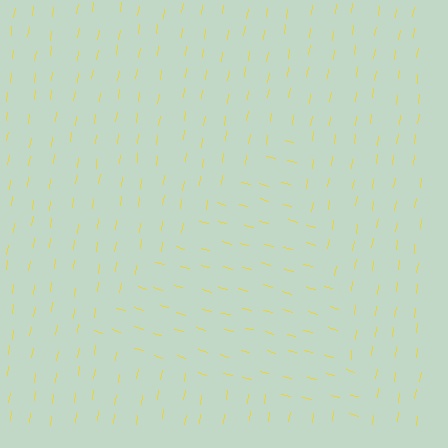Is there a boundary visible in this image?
Yes, there is a texture boundary formed by a change in line orientation.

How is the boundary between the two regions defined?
The boundary is defined purely by a change in line orientation (approximately 83 degrees difference). All lines are the same color and thickness.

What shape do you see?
I see a triangle.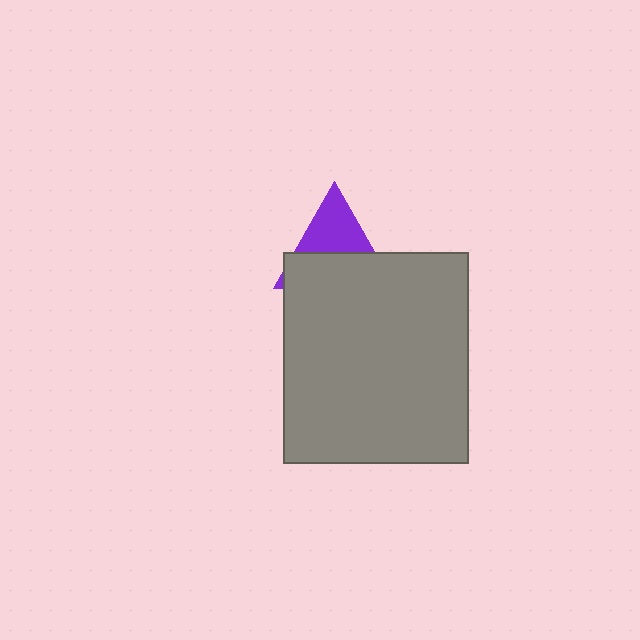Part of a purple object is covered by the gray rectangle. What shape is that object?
It is a triangle.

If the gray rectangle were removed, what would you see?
You would see the complete purple triangle.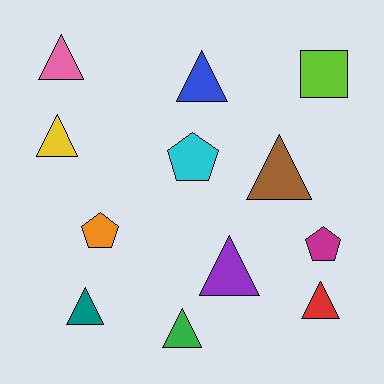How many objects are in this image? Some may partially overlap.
There are 12 objects.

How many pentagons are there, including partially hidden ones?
There are 3 pentagons.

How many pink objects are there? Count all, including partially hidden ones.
There is 1 pink object.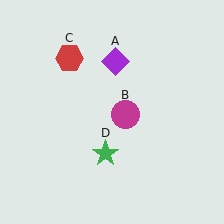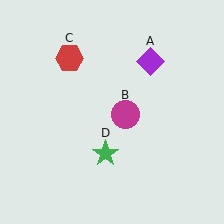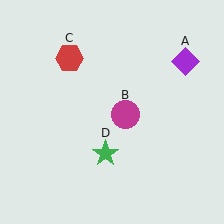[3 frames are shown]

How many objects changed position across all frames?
1 object changed position: purple diamond (object A).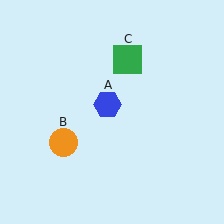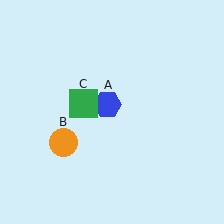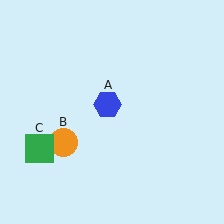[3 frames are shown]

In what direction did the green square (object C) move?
The green square (object C) moved down and to the left.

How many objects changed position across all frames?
1 object changed position: green square (object C).